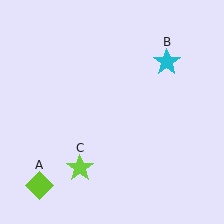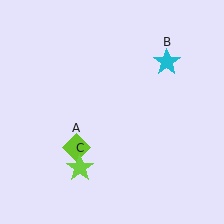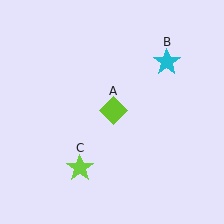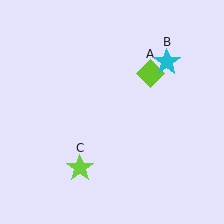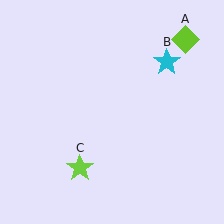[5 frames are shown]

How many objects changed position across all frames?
1 object changed position: lime diamond (object A).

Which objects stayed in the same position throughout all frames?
Cyan star (object B) and lime star (object C) remained stationary.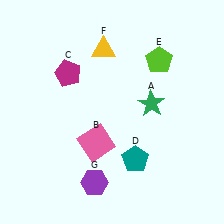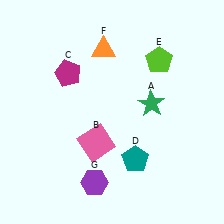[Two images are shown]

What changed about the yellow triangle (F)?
In Image 1, F is yellow. In Image 2, it changed to orange.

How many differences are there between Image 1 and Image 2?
There is 1 difference between the two images.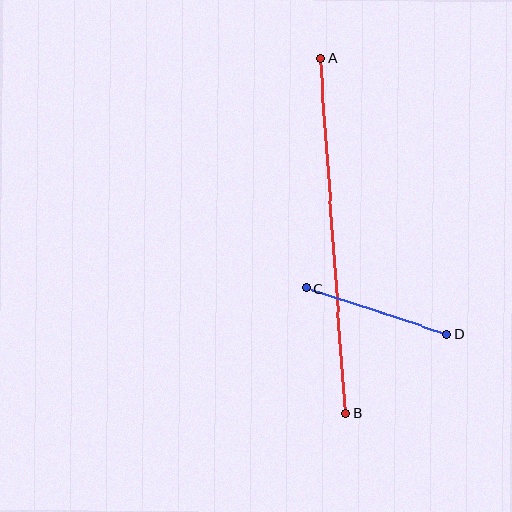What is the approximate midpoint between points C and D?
The midpoint is at approximately (377, 311) pixels.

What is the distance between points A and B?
The distance is approximately 356 pixels.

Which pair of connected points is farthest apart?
Points A and B are farthest apart.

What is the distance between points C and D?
The distance is approximately 148 pixels.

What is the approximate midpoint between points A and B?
The midpoint is at approximately (333, 236) pixels.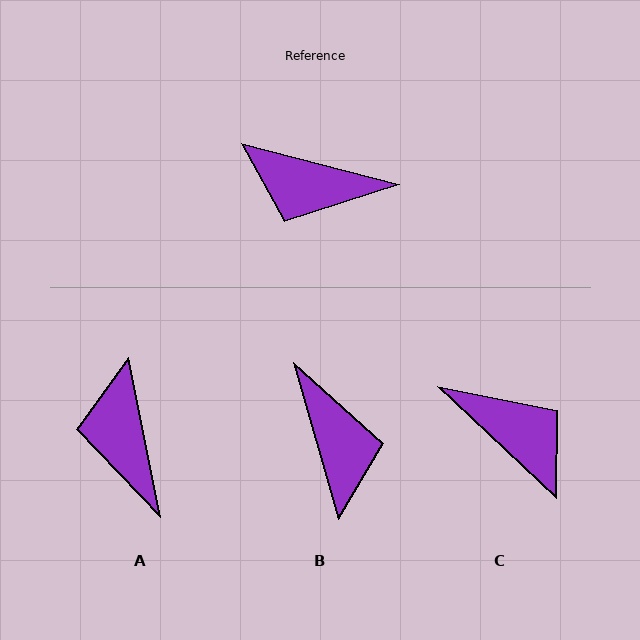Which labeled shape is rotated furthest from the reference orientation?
C, about 151 degrees away.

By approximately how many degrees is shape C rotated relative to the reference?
Approximately 151 degrees counter-clockwise.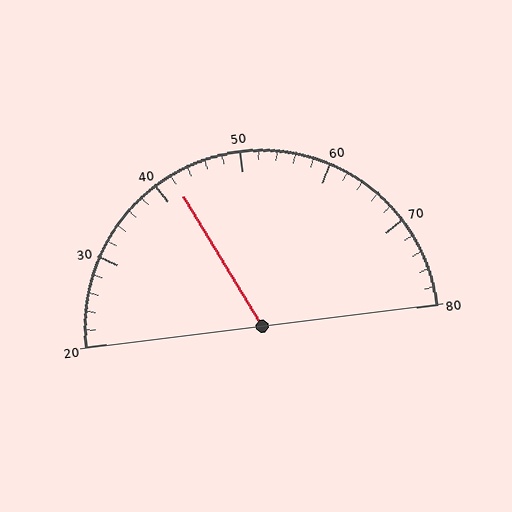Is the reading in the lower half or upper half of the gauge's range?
The reading is in the lower half of the range (20 to 80).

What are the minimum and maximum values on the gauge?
The gauge ranges from 20 to 80.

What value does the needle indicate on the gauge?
The needle indicates approximately 42.